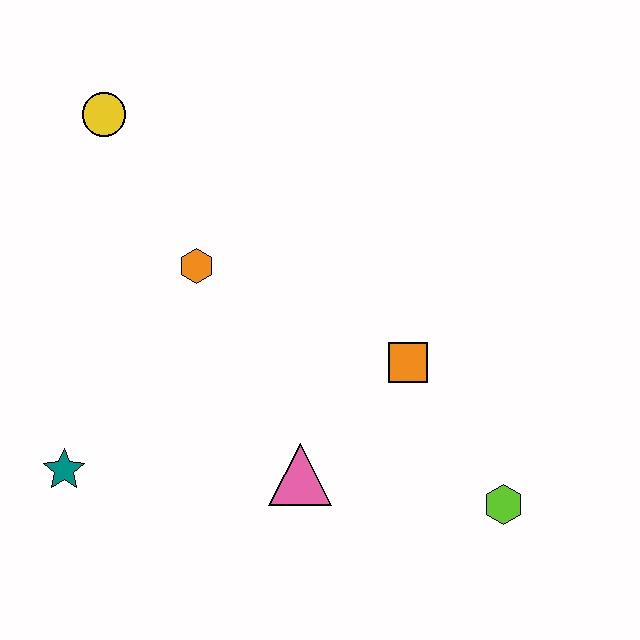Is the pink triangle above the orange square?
No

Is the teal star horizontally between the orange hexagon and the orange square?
No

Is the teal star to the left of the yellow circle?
Yes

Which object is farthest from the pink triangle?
The yellow circle is farthest from the pink triangle.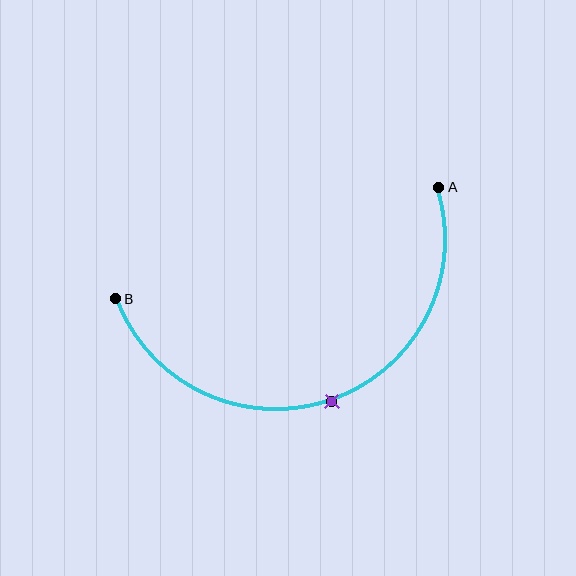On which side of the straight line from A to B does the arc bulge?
The arc bulges below the straight line connecting A and B.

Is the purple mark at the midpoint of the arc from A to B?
Yes. The purple mark lies on the arc at equal arc-length from both A and B — it is the arc midpoint.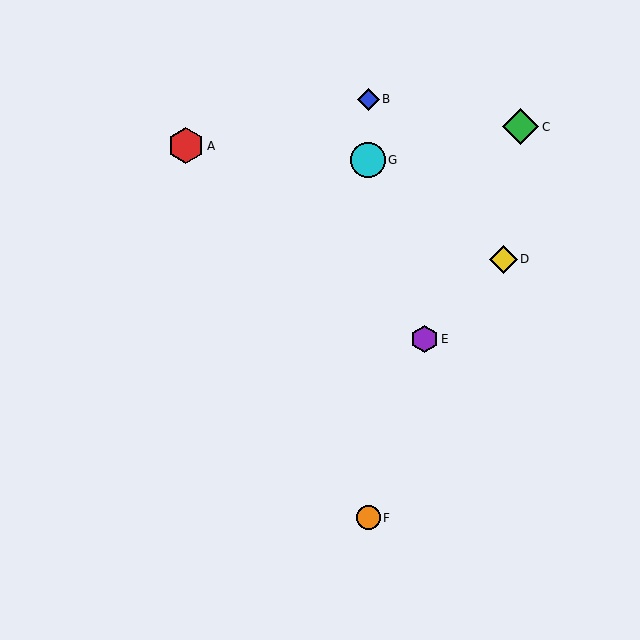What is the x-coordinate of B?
Object B is at x≈368.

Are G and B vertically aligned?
Yes, both are at x≈368.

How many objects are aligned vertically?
3 objects (B, F, G) are aligned vertically.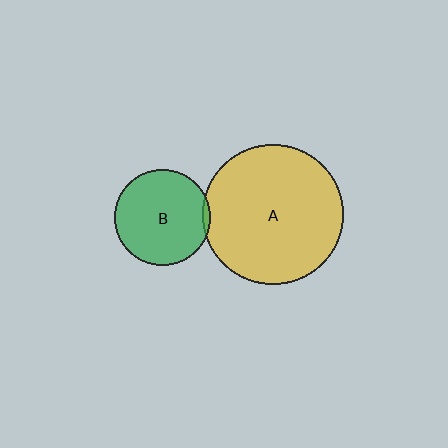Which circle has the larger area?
Circle A (yellow).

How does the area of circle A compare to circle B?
Approximately 2.1 times.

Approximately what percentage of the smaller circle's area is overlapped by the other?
Approximately 5%.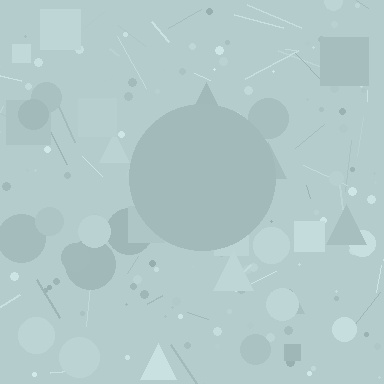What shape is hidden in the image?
A circle is hidden in the image.